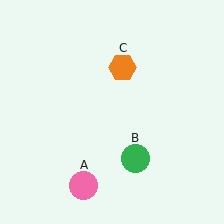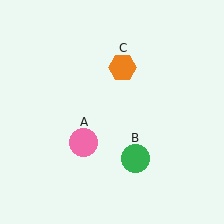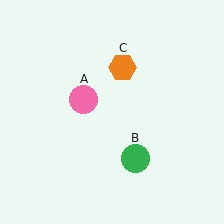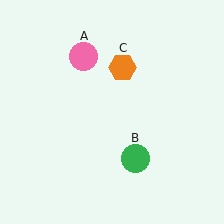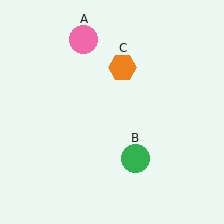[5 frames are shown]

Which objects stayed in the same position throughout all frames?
Green circle (object B) and orange hexagon (object C) remained stationary.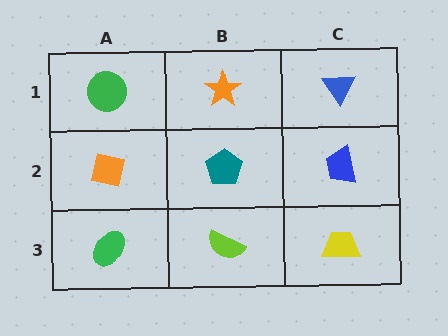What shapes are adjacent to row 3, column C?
A blue trapezoid (row 2, column C), a lime semicircle (row 3, column B).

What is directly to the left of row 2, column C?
A teal pentagon.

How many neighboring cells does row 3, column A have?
2.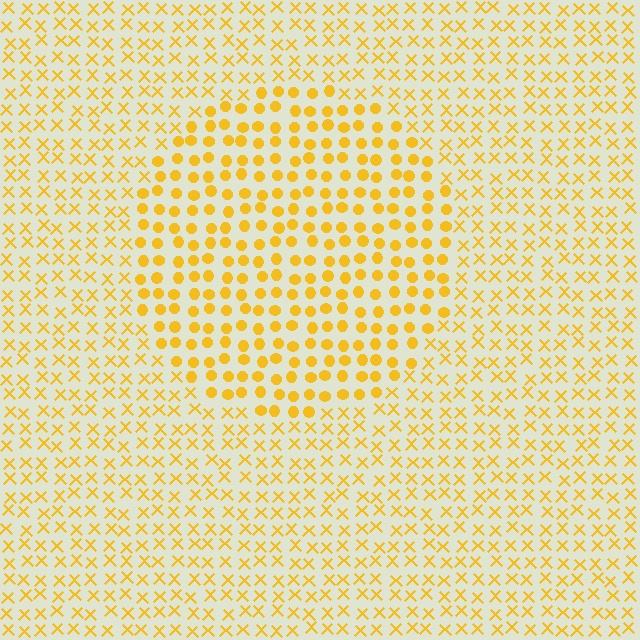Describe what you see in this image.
The image is filled with small yellow elements arranged in a uniform grid. A circle-shaped region contains circles, while the surrounding area contains X marks. The boundary is defined purely by the change in element shape.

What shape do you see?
I see a circle.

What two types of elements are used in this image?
The image uses circles inside the circle region and X marks outside it.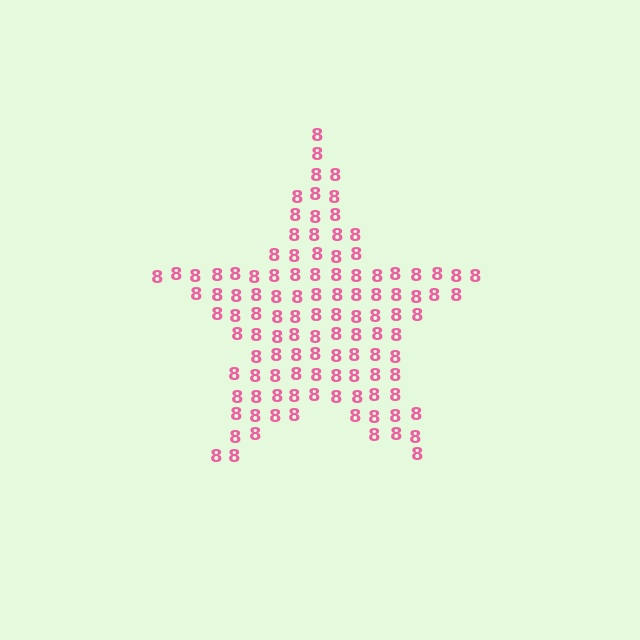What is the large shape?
The large shape is a star.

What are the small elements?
The small elements are digit 8's.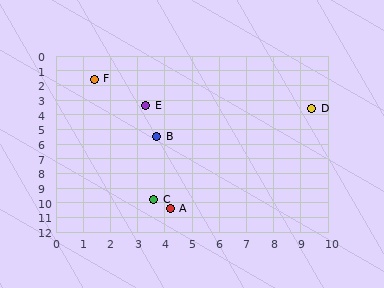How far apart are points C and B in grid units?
Points C and B are about 4.3 grid units apart.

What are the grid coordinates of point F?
Point F is at approximately (1.4, 1.6).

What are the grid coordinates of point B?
Point B is at approximately (3.7, 5.5).